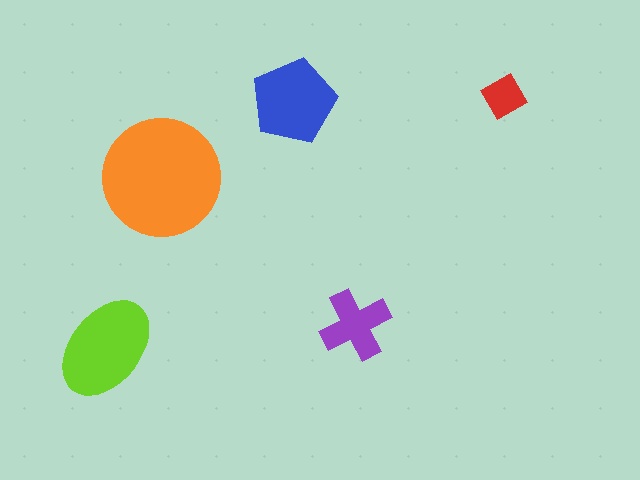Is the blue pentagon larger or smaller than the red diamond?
Larger.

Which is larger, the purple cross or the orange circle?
The orange circle.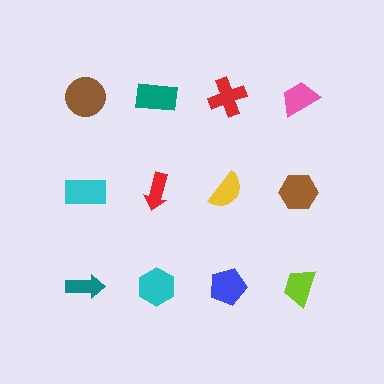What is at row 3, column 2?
A cyan hexagon.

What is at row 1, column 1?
A brown circle.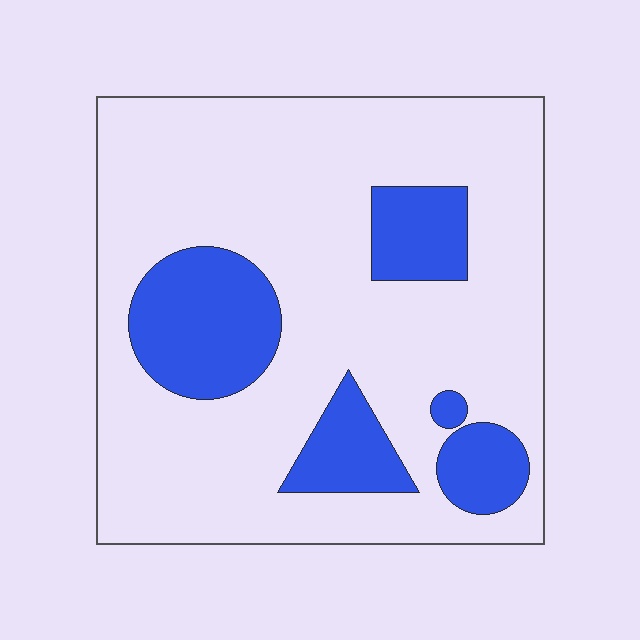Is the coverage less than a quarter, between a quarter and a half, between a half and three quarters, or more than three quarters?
Less than a quarter.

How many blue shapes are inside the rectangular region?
5.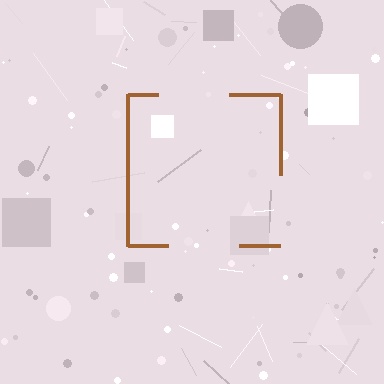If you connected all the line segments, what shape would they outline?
They would outline a square.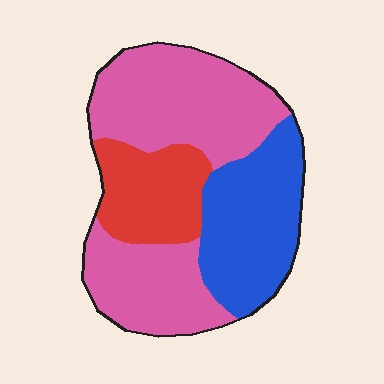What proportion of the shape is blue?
Blue covers around 30% of the shape.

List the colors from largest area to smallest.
From largest to smallest: pink, blue, red.